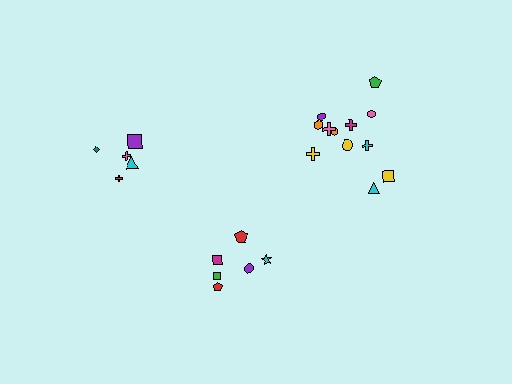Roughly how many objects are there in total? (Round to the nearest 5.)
Roughly 25 objects in total.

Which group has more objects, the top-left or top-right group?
The top-right group.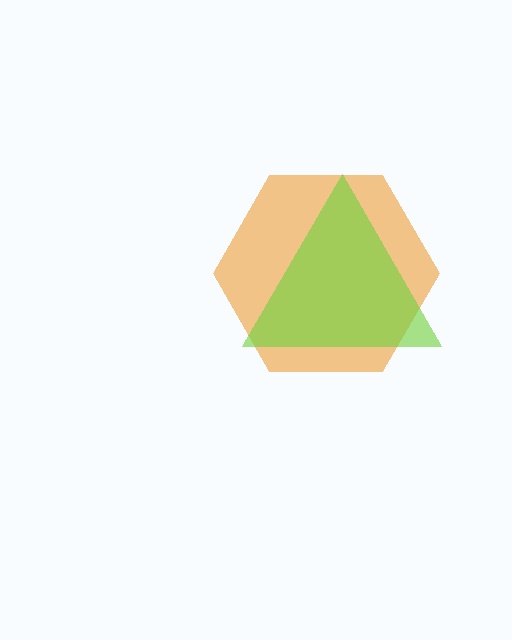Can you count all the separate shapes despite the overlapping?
Yes, there are 2 separate shapes.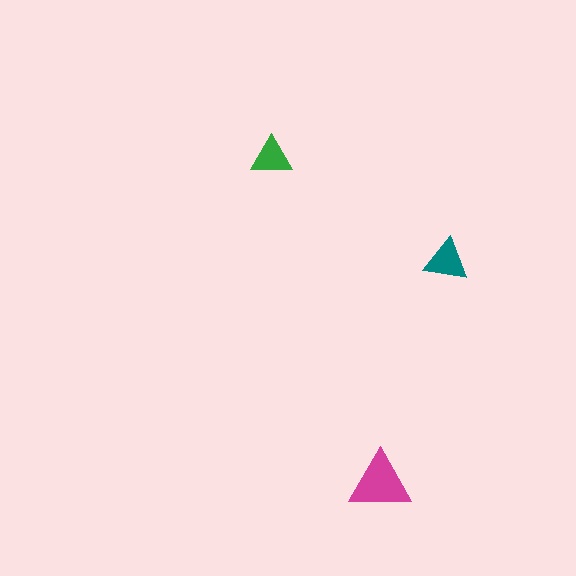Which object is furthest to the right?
The teal triangle is rightmost.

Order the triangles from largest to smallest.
the magenta one, the teal one, the green one.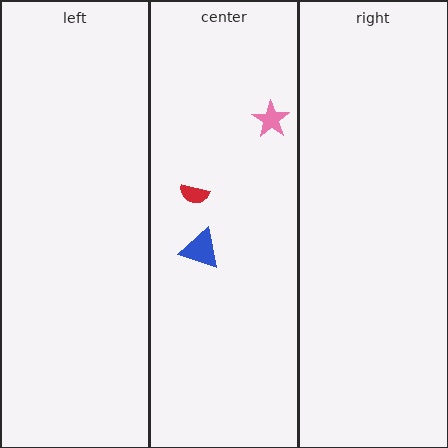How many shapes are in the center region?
3.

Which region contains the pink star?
The center region.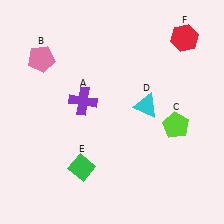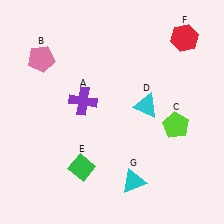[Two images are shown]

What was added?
A cyan triangle (G) was added in Image 2.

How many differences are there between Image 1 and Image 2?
There is 1 difference between the two images.